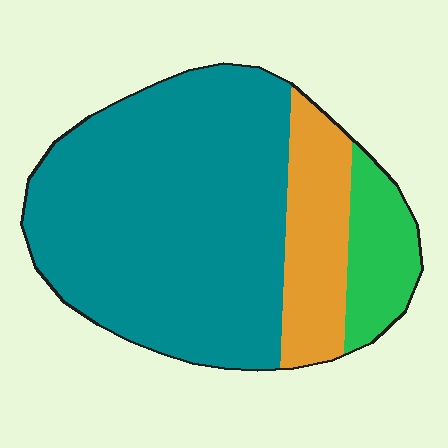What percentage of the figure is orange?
Orange takes up about one sixth (1/6) of the figure.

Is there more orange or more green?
Orange.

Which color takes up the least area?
Green, at roughly 10%.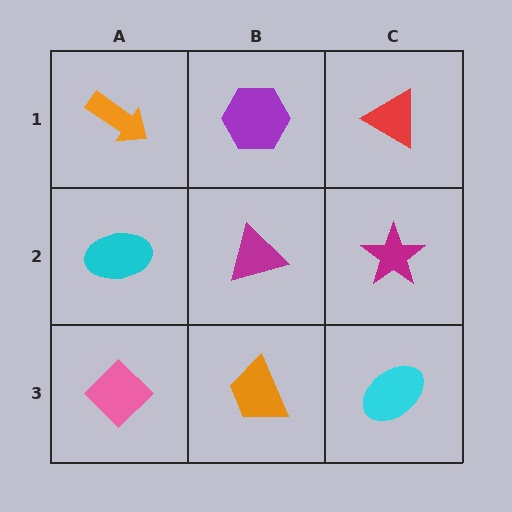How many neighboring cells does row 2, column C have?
3.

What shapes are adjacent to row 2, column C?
A red triangle (row 1, column C), a cyan ellipse (row 3, column C), a magenta triangle (row 2, column B).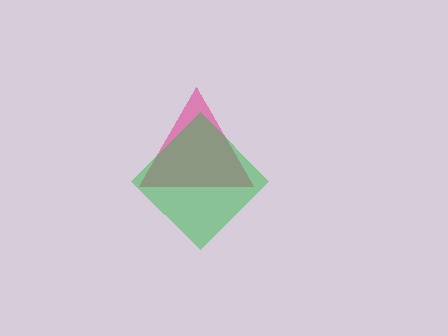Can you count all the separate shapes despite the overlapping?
Yes, there are 2 separate shapes.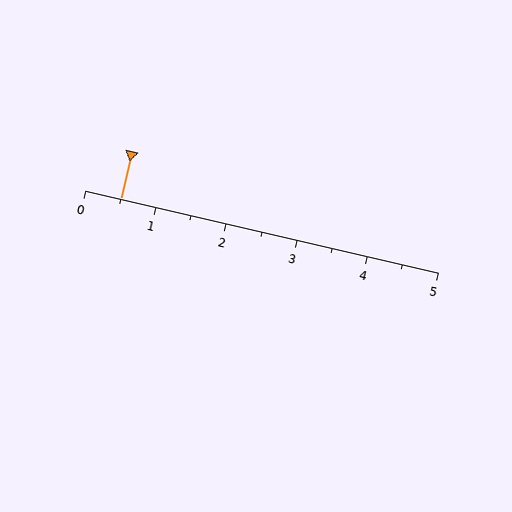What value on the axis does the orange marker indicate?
The marker indicates approximately 0.5.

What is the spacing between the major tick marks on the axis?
The major ticks are spaced 1 apart.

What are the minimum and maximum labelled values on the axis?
The axis runs from 0 to 5.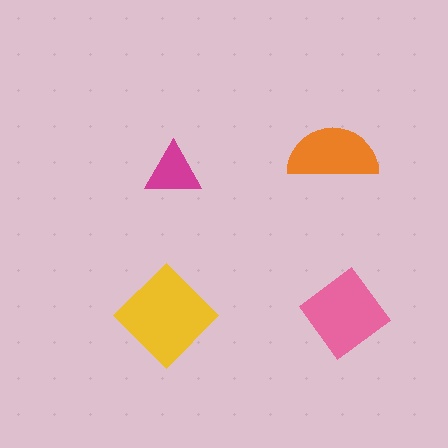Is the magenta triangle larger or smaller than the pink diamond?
Smaller.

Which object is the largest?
The yellow diamond.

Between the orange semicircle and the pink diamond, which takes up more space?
The pink diamond.